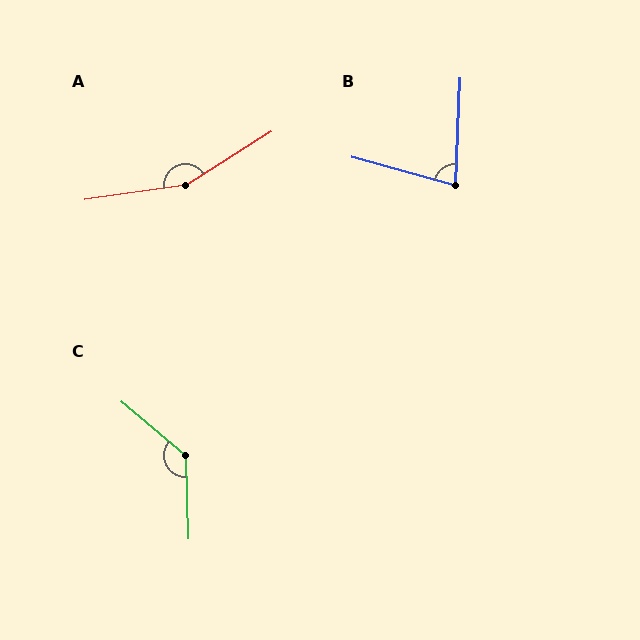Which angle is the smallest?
B, at approximately 77 degrees.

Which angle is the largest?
A, at approximately 156 degrees.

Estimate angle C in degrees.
Approximately 132 degrees.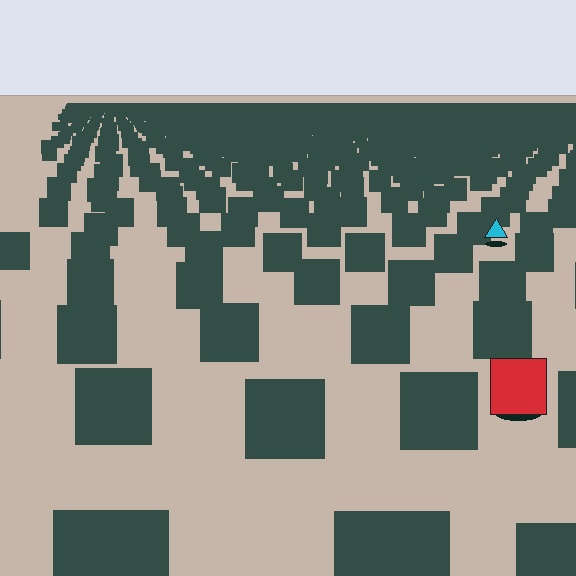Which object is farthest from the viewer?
The cyan triangle is farthest from the viewer. It appears smaller and the ground texture around it is denser.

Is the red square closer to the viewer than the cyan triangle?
Yes. The red square is closer — you can tell from the texture gradient: the ground texture is coarser near it.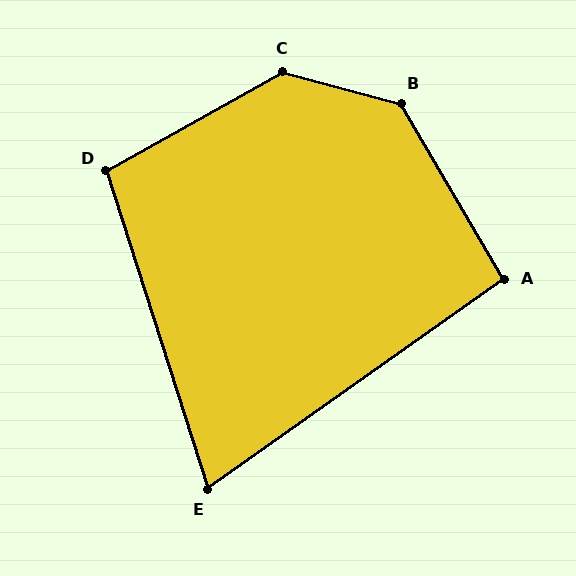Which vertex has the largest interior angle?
C, at approximately 136 degrees.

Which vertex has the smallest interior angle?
E, at approximately 73 degrees.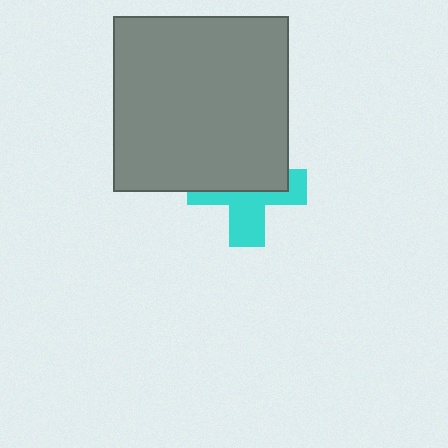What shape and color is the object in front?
The object in front is a gray square.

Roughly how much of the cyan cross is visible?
About half of it is visible (roughly 49%).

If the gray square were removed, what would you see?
You would see the complete cyan cross.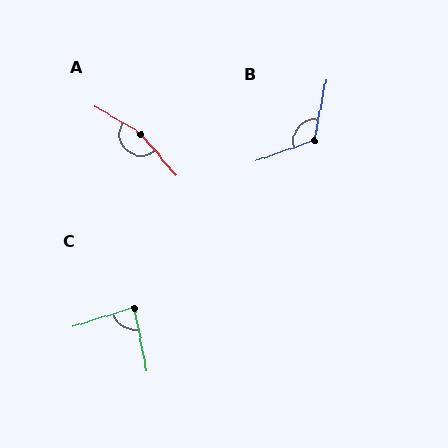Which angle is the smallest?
C, at approximately 84 degrees.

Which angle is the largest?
A, at approximately 162 degrees.